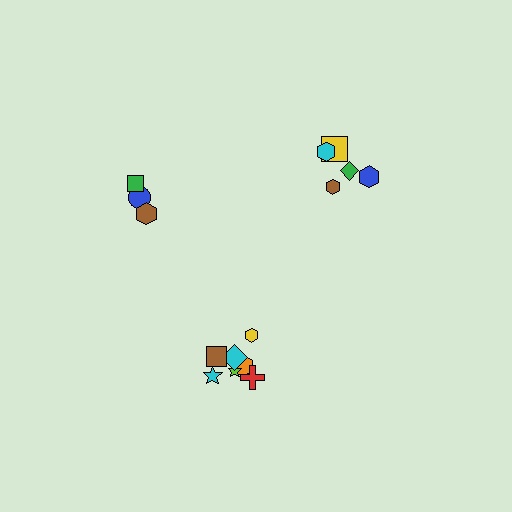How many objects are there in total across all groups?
There are 15 objects.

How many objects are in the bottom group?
There are 7 objects.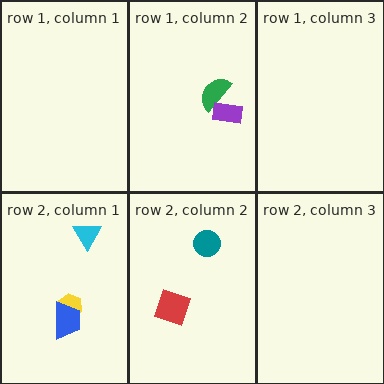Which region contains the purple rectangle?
The row 1, column 2 region.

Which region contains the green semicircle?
The row 1, column 2 region.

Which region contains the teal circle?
The row 2, column 2 region.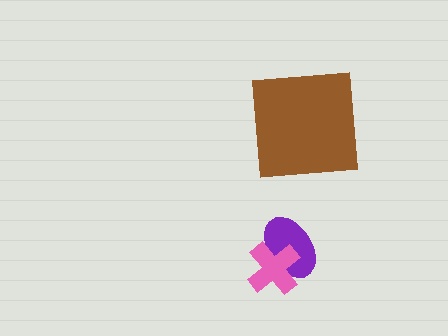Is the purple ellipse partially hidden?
Yes, it is partially covered by another shape.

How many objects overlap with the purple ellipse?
1 object overlaps with the purple ellipse.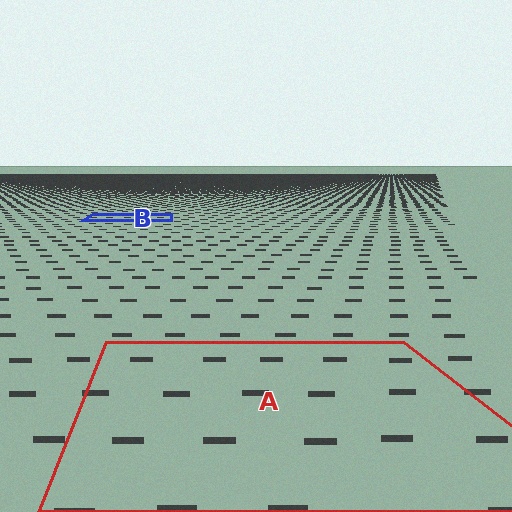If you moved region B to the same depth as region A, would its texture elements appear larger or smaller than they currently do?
They would appear larger. At a closer depth, the same texture elements are projected at a bigger on-screen size.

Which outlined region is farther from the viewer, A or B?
Region B is farther from the viewer — the texture elements inside it appear smaller and more densely packed.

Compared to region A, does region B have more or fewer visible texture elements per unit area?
Region B has more texture elements per unit area — they are packed more densely because it is farther away.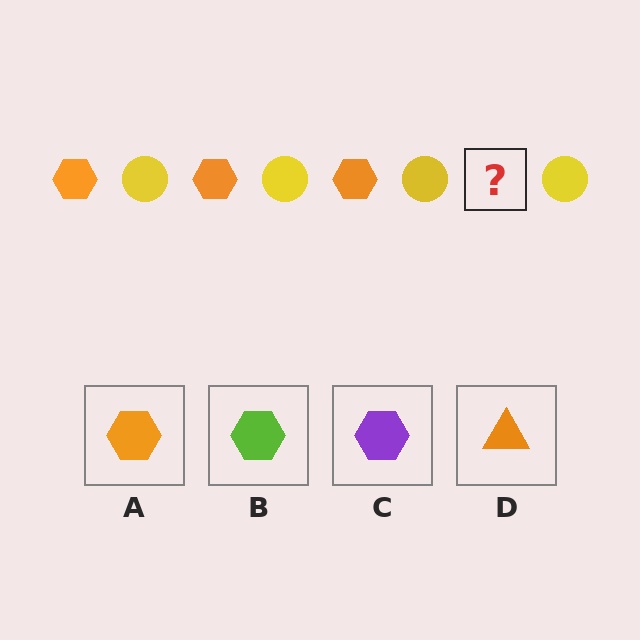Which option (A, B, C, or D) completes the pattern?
A.